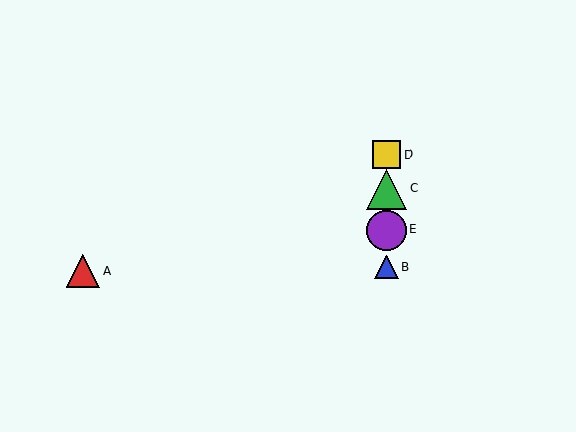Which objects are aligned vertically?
Objects B, C, D, E are aligned vertically.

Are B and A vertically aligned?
No, B is at x≈387 and A is at x≈83.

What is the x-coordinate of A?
Object A is at x≈83.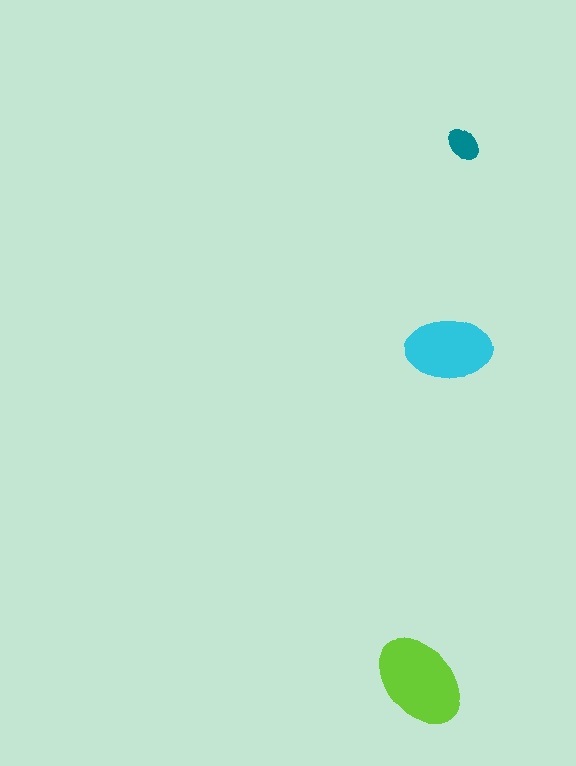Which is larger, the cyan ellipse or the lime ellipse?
The lime one.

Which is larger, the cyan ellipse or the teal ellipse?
The cyan one.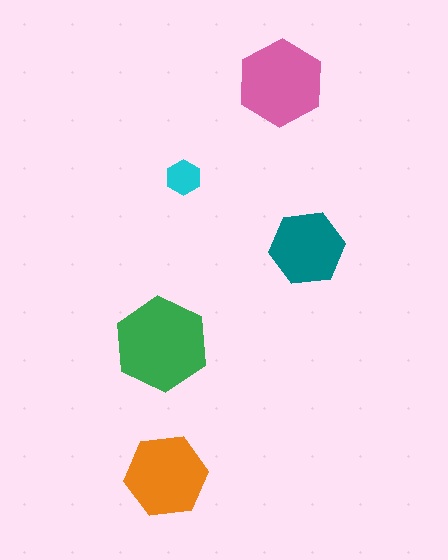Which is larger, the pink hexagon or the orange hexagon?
The pink one.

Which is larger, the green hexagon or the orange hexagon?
The green one.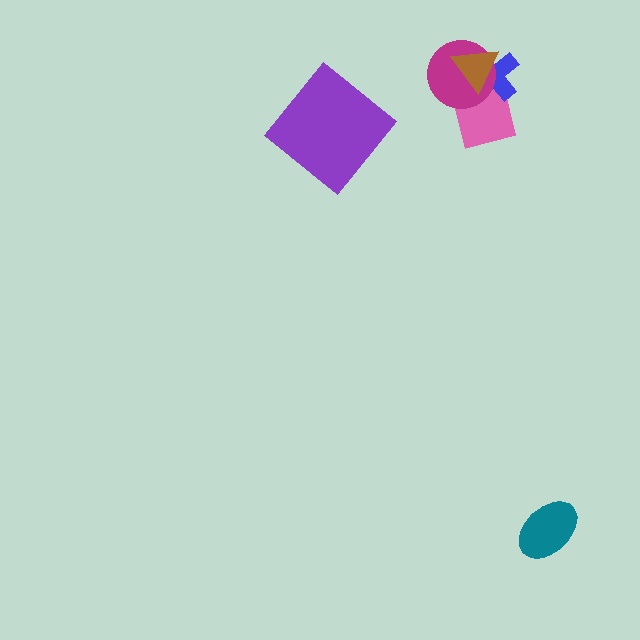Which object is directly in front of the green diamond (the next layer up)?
The pink square is directly in front of the green diamond.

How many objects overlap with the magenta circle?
4 objects overlap with the magenta circle.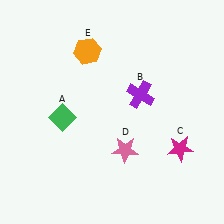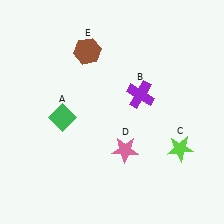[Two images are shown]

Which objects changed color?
C changed from magenta to lime. E changed from orange to brown.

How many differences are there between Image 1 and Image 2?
There are 2 differences between the two images.